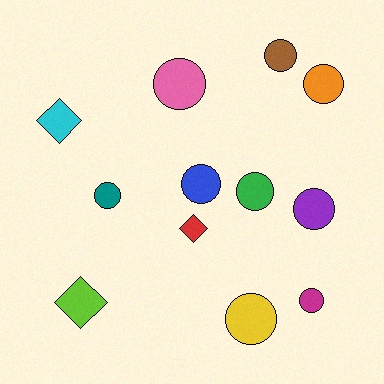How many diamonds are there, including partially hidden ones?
There are 3 diamonds.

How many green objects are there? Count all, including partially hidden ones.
There is 1 green object.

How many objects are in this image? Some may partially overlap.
There are 12 objects.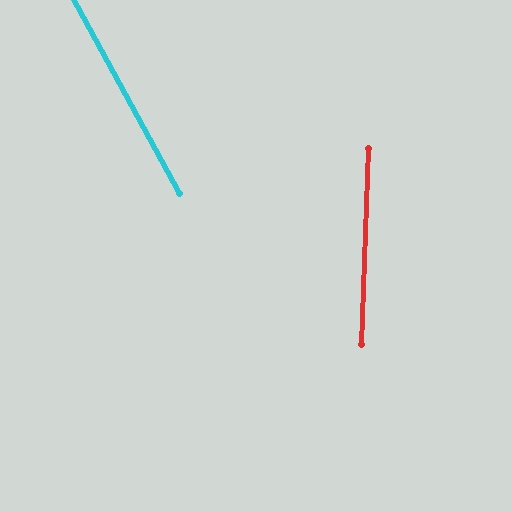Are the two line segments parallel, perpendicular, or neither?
Neither parallel nor perpendicular — they differ by about 31°.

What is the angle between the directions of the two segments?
Approximately 31 degrees.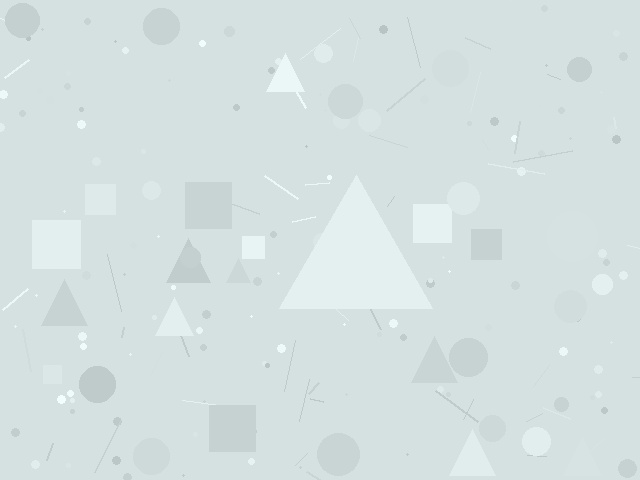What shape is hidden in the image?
A triangle is hidden in the image.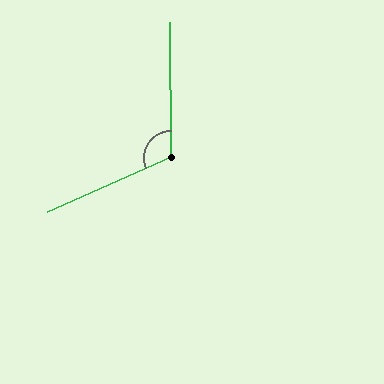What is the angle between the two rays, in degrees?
Approximately 113 degrees.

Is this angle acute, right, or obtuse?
It is obtuse.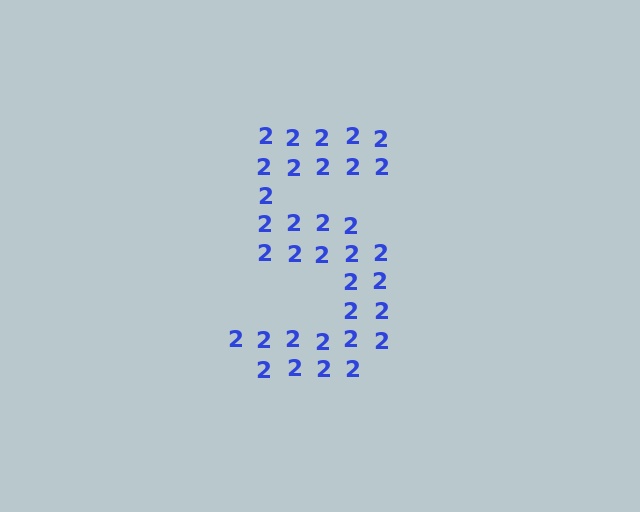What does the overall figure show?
The overall figure shows the digit 5.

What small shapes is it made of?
It is made of small digit 2's.